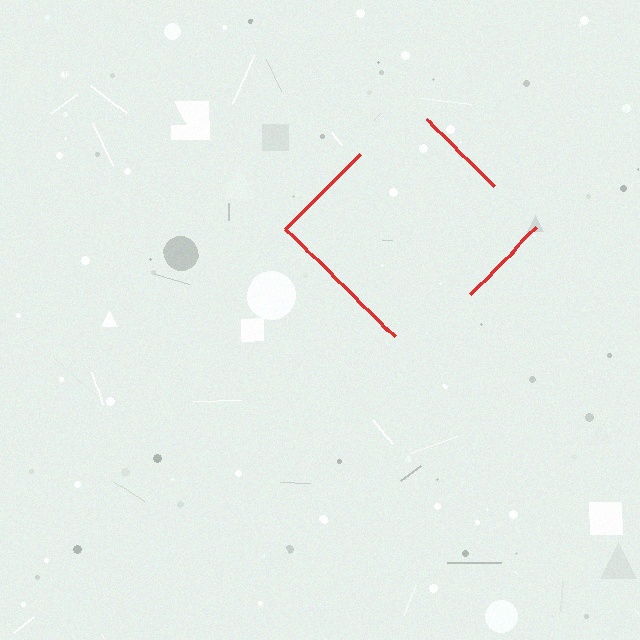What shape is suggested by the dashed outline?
The dashed outline suggests a diamond.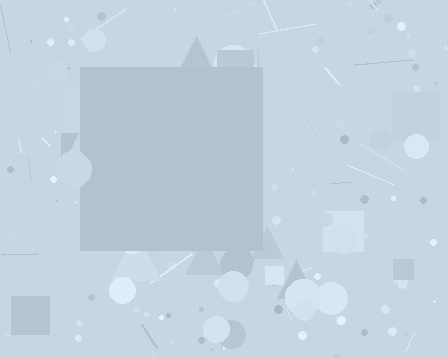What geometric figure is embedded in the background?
A square is embedded in the background.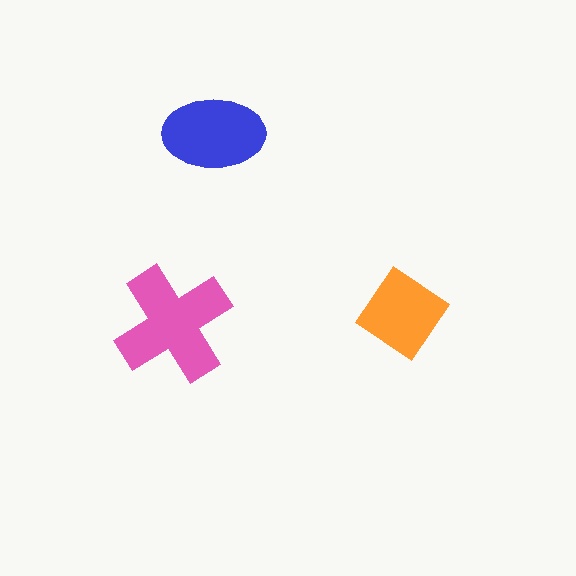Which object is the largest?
The pink cross.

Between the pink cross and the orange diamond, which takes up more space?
The pink cross.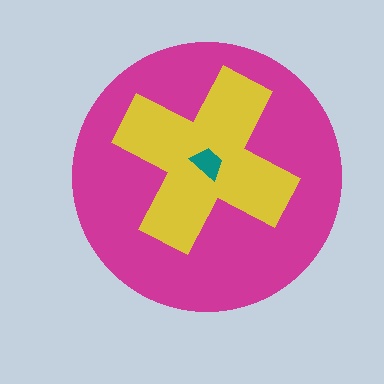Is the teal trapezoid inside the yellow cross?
Yes.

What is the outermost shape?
The magenta circle.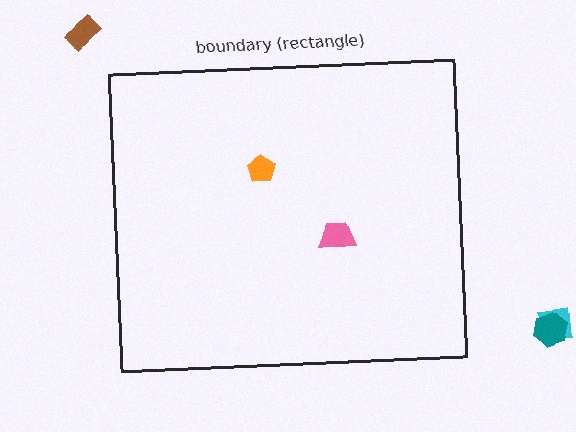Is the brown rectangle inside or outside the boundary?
Outside.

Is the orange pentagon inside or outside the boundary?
Inside.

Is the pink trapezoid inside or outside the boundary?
Inside.